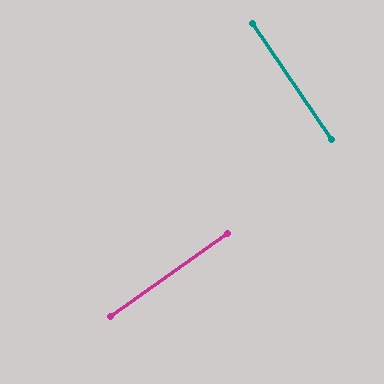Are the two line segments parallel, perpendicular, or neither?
Perpendicular — they meet at approximately 89°.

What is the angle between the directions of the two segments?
Approximately 89 degrees.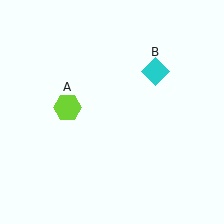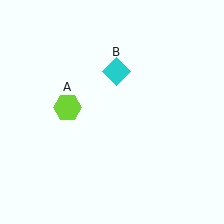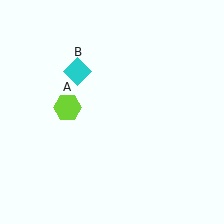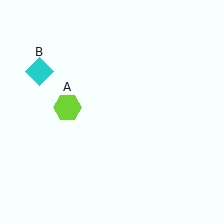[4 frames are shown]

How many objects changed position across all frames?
1 object changed position: cyan diamond (object B).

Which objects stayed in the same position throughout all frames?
Lime hexagon (object A) remained stationary.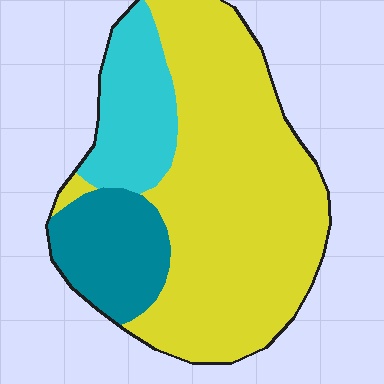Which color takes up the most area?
Yellow, at roughly 65%.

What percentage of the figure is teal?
Teal covers roughly 15% of the figure.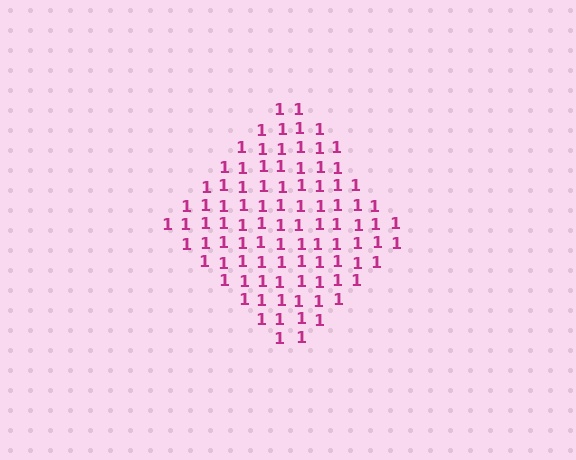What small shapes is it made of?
It is made of small digit 1's.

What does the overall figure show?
The overall figure shows a diamond.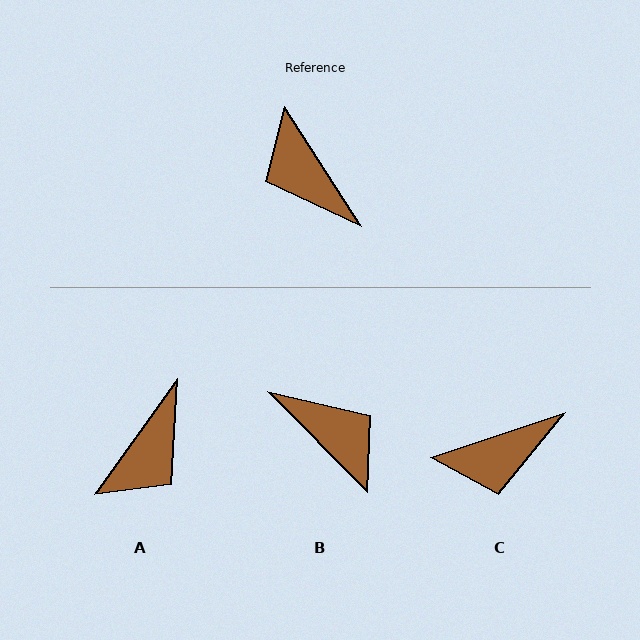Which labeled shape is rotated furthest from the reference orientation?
B, about 168 degrees away.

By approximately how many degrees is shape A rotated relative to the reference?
Approximately 112 degrees counter-clockwise.